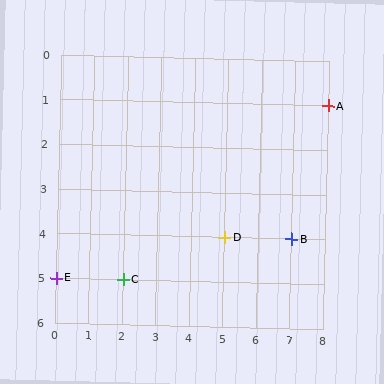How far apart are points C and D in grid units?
Points C and D are 3 columns and 1 row apart (about 3.2 grid units diagonally).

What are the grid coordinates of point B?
Point B is at grid coordinates (7, 4).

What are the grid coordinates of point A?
Point A is at grid coordinates (8, 1).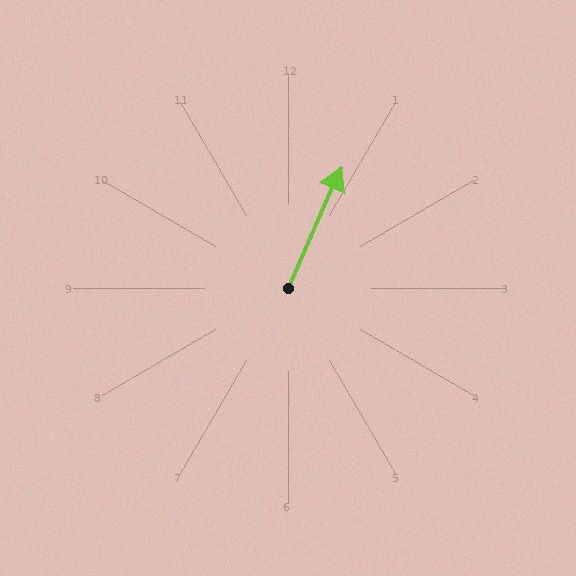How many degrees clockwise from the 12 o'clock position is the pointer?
Approximately 24 degrees.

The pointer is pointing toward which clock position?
Roughly 1 o'clock.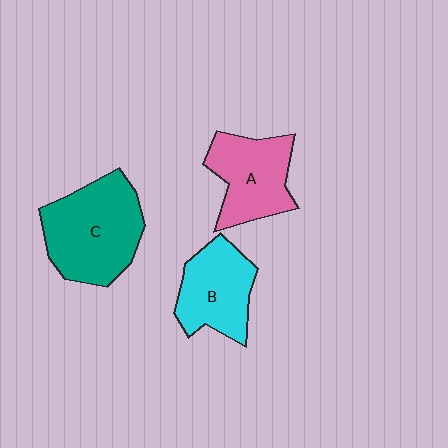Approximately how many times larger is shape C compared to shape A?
Approximately 1.4 times.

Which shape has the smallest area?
Shape B (cyan).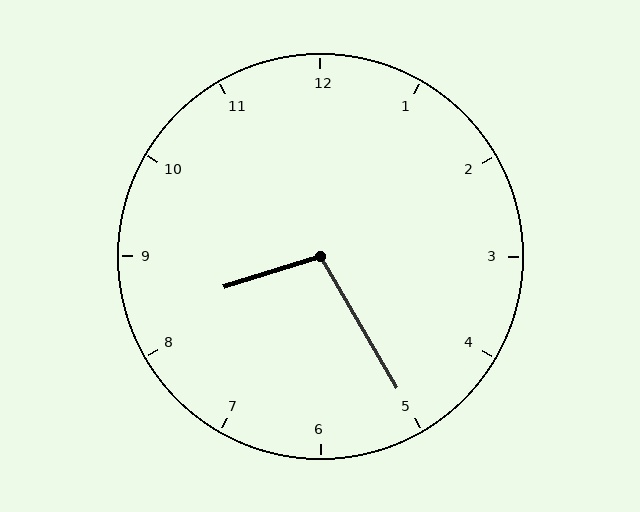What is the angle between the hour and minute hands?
Approximately 102 degrees.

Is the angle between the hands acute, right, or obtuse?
It is obtuse.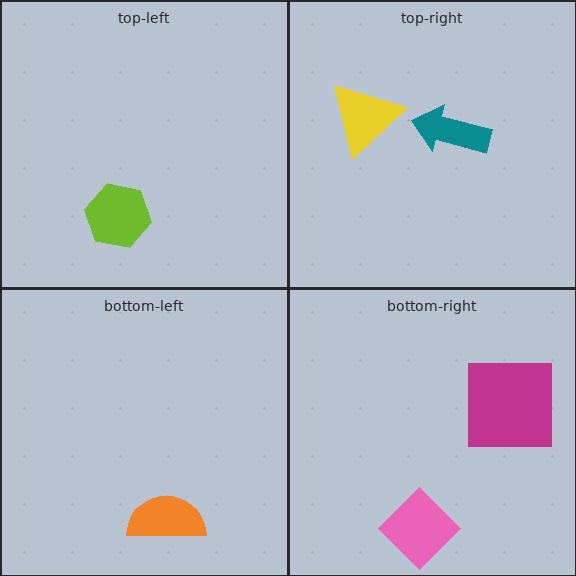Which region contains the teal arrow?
The top-right region.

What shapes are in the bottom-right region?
The magenta square, the pink diamond.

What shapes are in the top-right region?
The yellow triangle, the teal arrow.